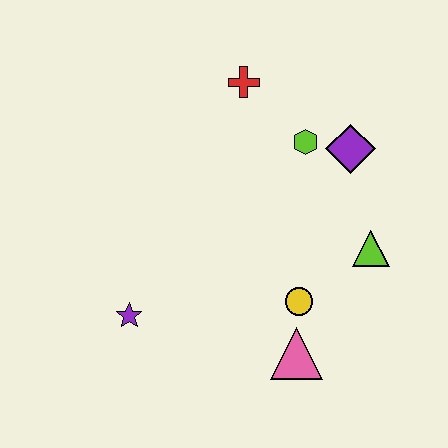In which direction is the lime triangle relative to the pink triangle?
The lime triangle is above the pink triangle.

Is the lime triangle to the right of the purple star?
Yes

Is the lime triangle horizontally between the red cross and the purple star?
No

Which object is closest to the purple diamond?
The lime hexagon is closest to the purple diamond.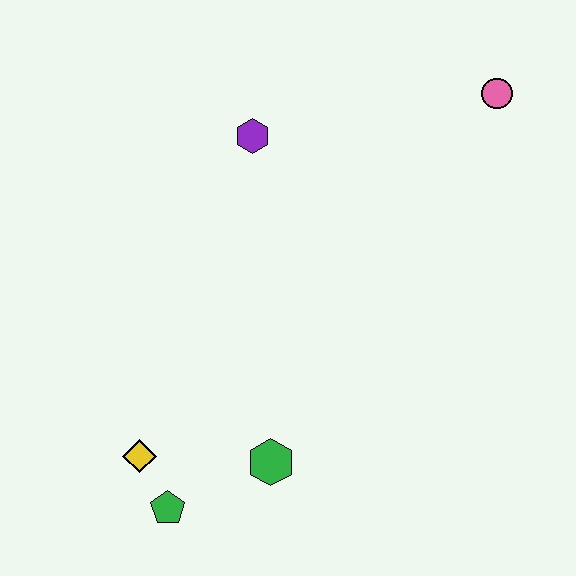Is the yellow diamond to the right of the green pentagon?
No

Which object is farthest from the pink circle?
The green pentagon is farthest from the pink circle.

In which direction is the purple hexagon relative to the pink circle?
The purple hexagon is to the left of the pink circle.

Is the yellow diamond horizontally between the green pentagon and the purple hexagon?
No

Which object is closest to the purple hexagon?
The pink circle is closest to the purple hexagon.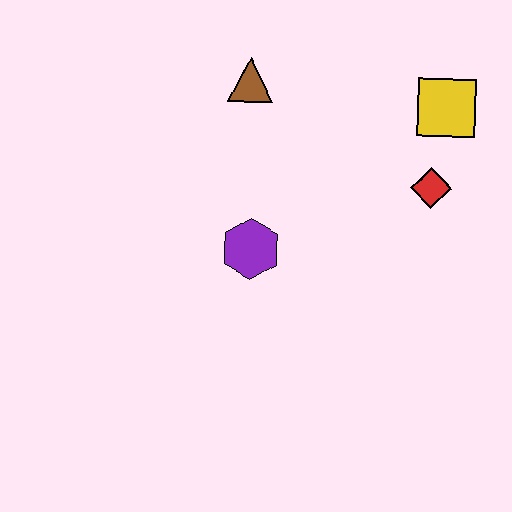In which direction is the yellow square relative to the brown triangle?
The yellow square is to the right of the brown triangle.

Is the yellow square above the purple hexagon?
Yes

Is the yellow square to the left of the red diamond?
No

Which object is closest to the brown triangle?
The purple hexagon is closest to the brown triangle.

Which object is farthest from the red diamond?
The brown triangle is farthest from the red diamond.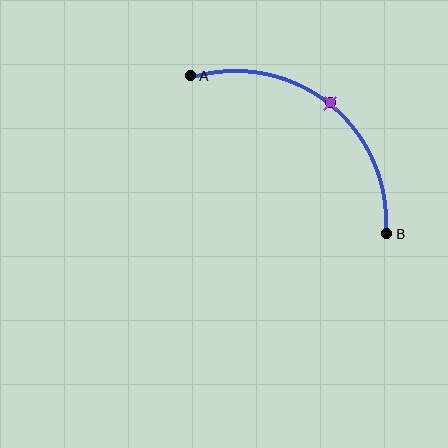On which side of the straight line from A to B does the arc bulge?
The arc bulges above and to the right of the straight line connecting A and B.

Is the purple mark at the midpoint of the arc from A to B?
Yes. The purple mark lies on the arc at equal arc-length from both A and B — it is the arc midpoint.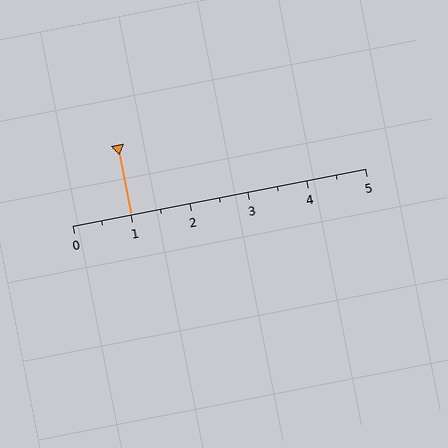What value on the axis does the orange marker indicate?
The marker indicates approximately 1.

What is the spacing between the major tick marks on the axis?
The major ticks are spaced 1 apart.